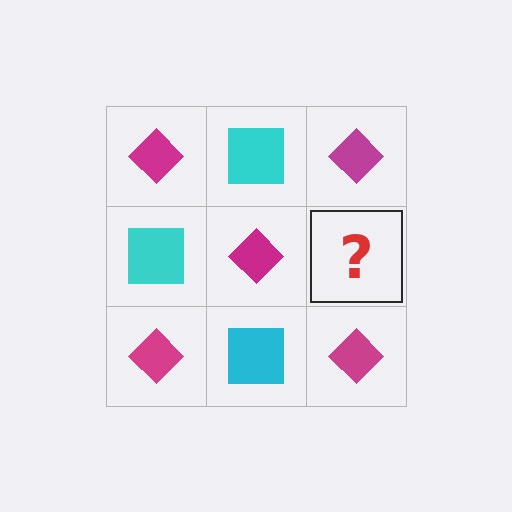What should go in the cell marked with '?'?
The missing cell should contain a cyan square.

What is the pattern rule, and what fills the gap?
The rule is that it alternates magenta diamond and cyan square in a checkerboard pattern. The gap should be filled with a cyan square.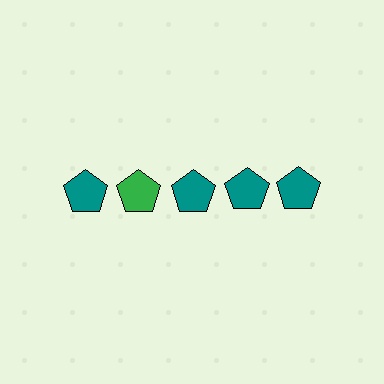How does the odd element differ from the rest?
It has a different color: green instead of teal.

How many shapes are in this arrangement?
There are 5 shapes arranged in a grid pattern.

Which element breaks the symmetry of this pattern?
The green pentagon in the top row, second from left column breaks the symmetry. All other shapes are teal pentagons.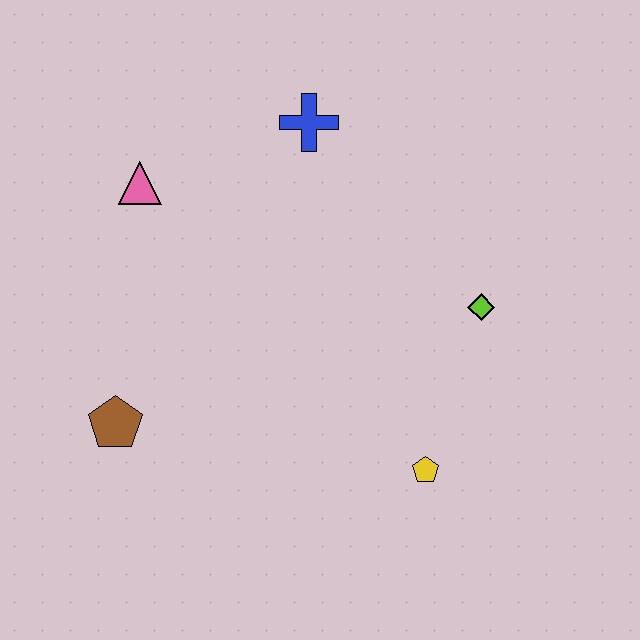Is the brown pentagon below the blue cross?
Yes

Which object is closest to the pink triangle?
The blue cross is closest to the pink triangle.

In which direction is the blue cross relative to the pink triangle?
The blue cross is to the right of the pink triangle.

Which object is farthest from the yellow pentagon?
The pink triangle is farthest from the yellow pentagon.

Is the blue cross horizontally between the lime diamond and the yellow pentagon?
No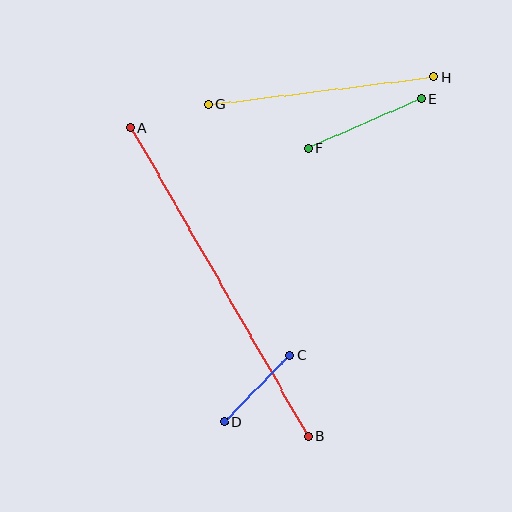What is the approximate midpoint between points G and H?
The midpoint is at approximately (321, 91) pixels.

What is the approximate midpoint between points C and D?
The midpoint is at approximately (257, 389) pixels.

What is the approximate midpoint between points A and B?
The midpoint is at approximately (219, 282) pixels.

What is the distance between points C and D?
The distance is approximately 94 pixels.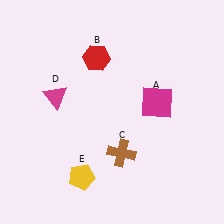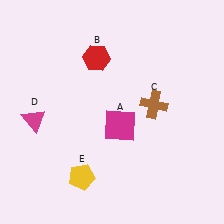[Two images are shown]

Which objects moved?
The objects that moved are: the magenta square (A), the brown cross (C), the magenta triangle (D).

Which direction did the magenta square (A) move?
The magenta square (A) moved left.